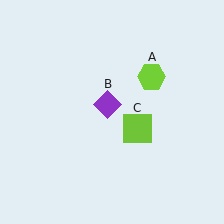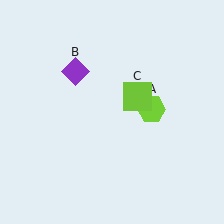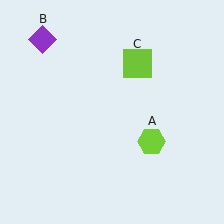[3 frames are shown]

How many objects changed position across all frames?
3 objects changed position: lime hexagon (object A), purple diamond (object B), lime square (object C).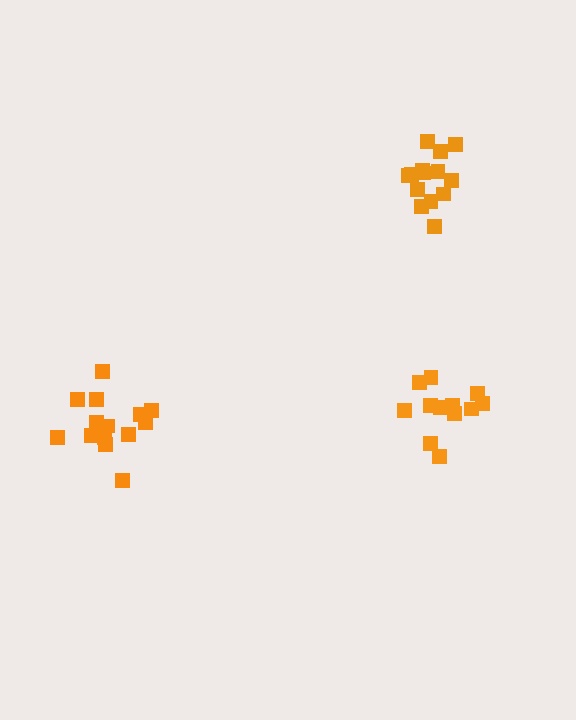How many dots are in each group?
Group 1: 12 dots, Group 2: 14 dots, Group 3: 14 dots (40 total).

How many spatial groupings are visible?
There are 3 spatial groupings.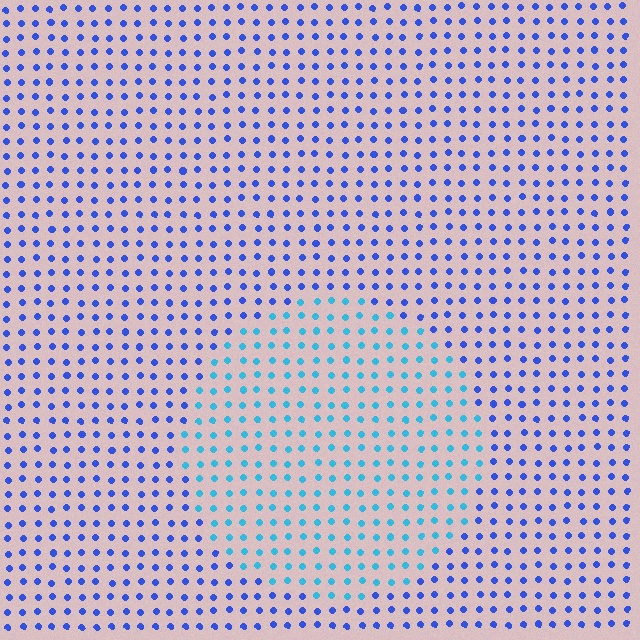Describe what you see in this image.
The image is filled with small blue elements in a uniform arrangement. A circle-shaped region is visible where the elements are tinted to a slightly different hue, forming a subtle color boundary.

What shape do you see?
I see a circle.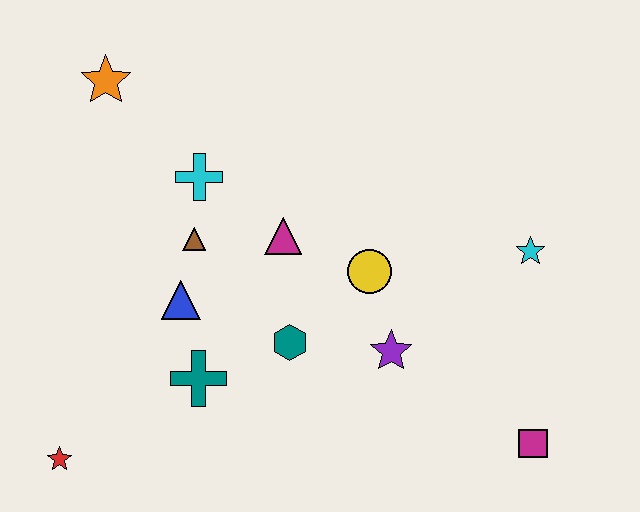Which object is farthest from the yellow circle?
The red star is farthest from the yellow circle.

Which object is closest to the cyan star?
The yellow circle is closest to the cyan star.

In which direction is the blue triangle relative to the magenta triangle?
The blue triangle is to the left of the magenta triangle.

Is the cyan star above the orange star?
No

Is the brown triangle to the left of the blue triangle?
No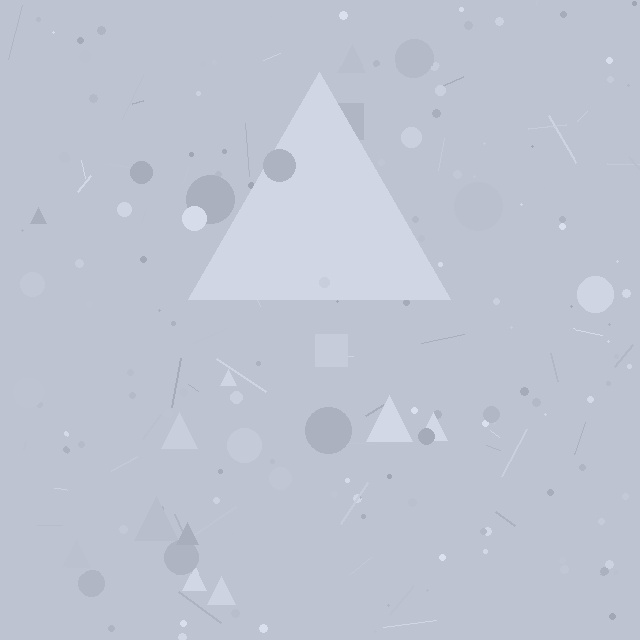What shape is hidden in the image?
A triangle is hidden in the image.